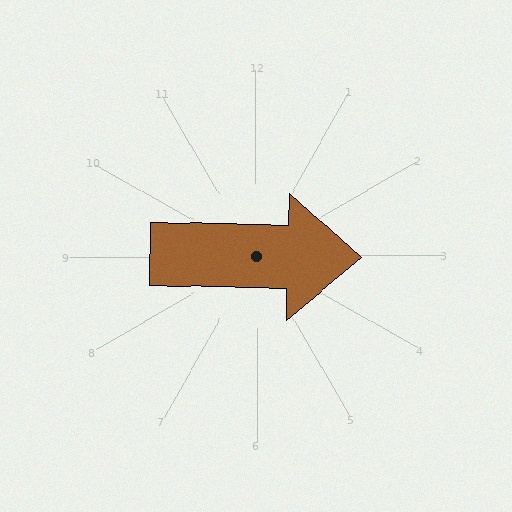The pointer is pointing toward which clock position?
Roughly 3 o'clock.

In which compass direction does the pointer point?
East.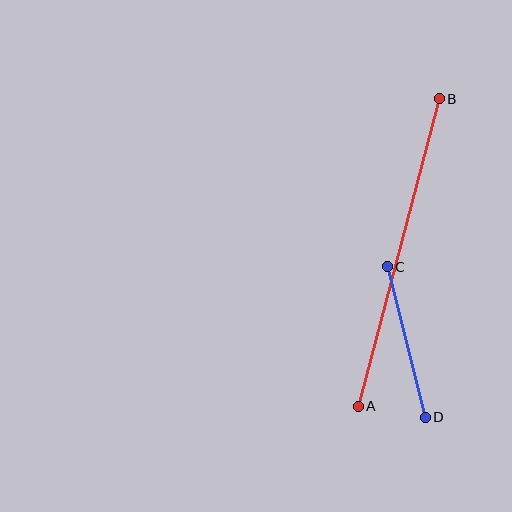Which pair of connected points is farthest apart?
Points A and B are farthest apart.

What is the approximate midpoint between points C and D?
The midpoint is at approximately (406, 342) pixels.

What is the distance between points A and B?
The distance is approximately 318 pixels.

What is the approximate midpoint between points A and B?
The midpoint is at approximately (399, 253) pixels.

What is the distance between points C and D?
The distance is approximately 155 pixels.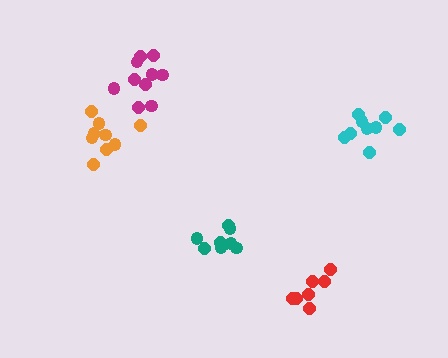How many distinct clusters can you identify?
There are 5 distinct clusters.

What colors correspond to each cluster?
The clusters are colored: magenta, red, orange, cyan, teal.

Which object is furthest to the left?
The orange cluster is leftmost.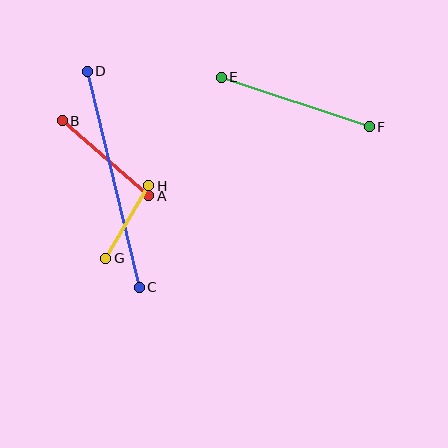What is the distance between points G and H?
The distance is approximately 84 pixels.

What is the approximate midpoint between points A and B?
The midpoint is at approximately (105, 158) pixels.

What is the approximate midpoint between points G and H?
The midpoint is at approximately (127, 222) pixels.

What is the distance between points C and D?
The distance is approximately 222 pixels.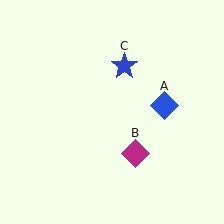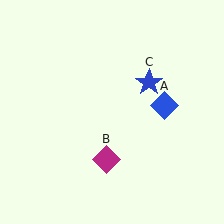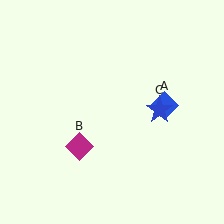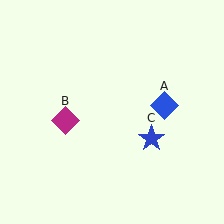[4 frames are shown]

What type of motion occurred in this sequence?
The magenta diamond (object B), blue star (object C) rotated clockwise around the center of the scene.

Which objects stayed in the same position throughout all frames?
Blue diamond (object A) remained stationary.